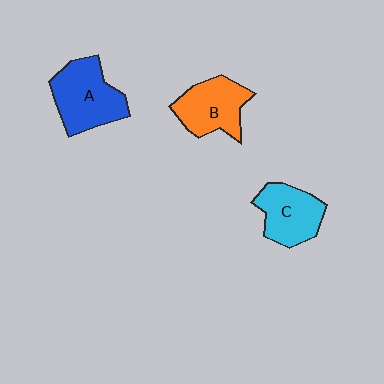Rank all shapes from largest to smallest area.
From largest to smallest: A (blue), B (orange), C (cyan).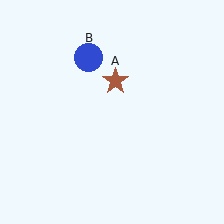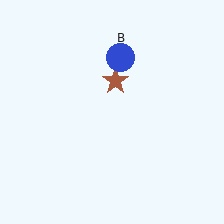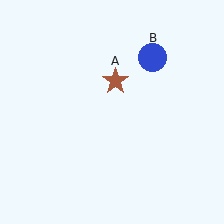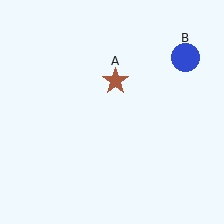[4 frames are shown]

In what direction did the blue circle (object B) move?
The blue circle (object B) moved right.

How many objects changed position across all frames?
1 object changed position: blue circle (object B).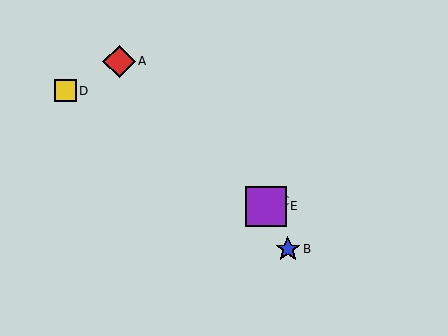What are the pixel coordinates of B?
Object B is at (288, 249).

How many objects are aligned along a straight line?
3 objects (B, C, E) are aligned along a straight line.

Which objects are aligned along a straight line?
Objects B, C, E are aligned along a straight line.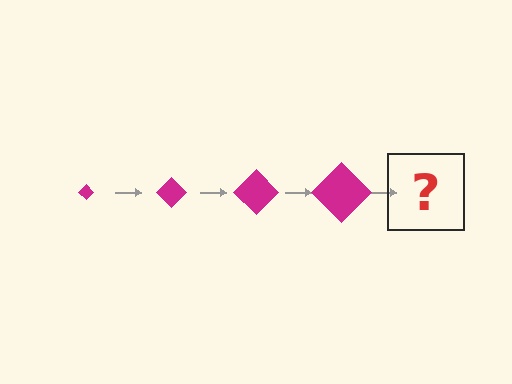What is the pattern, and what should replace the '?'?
The pattern is that the diamond gets progressively larger each step. The '?' should be a magenta diamond, larger than the previous one.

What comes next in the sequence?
The next element should be a magenta diamond, larger than the previous one.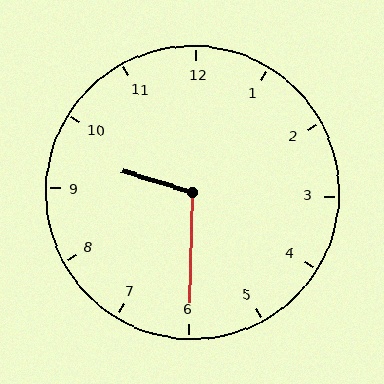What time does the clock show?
9:30.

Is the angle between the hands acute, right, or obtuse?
It is obtuse.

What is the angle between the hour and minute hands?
Approximately 105 degrees.